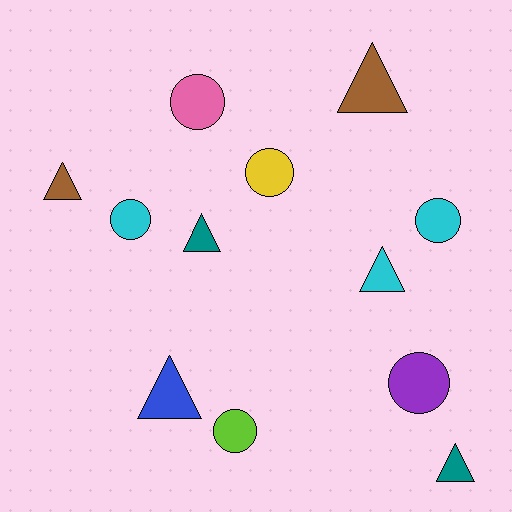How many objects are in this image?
There are 12 objects.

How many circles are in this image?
There are 6 circles.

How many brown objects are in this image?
There are 2 brown objects.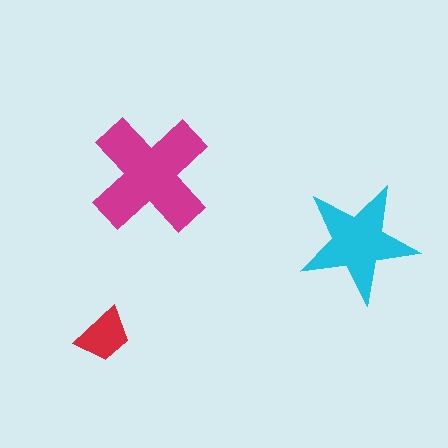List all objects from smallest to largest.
The red trapezoid, the cyan star, the magenta cross.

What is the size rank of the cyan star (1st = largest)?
2nd.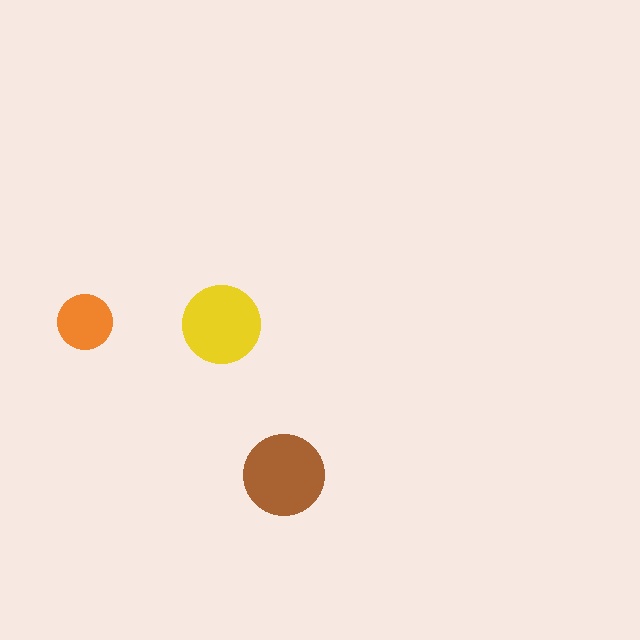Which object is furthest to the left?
The orange circle is leftmost.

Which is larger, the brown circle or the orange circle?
The brown one.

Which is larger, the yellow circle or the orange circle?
The yellow one.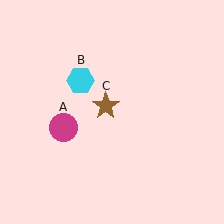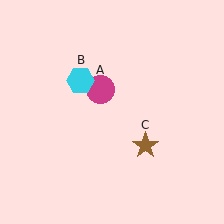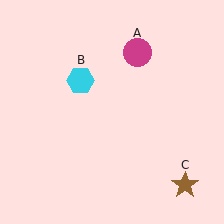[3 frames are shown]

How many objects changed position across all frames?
2 objects changed position: magenta circle (object A), brown star (object C).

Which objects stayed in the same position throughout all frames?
Cyan hexagon (object B) remained stationary.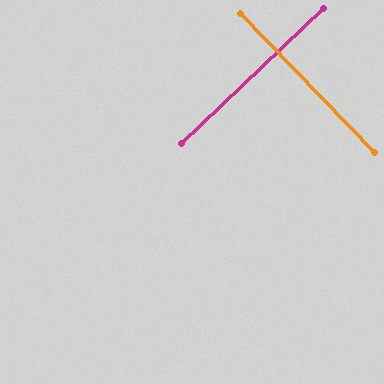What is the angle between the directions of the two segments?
Approximately 90 degrees.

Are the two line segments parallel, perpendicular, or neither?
Perpendicular — they meet at approximately 90°.